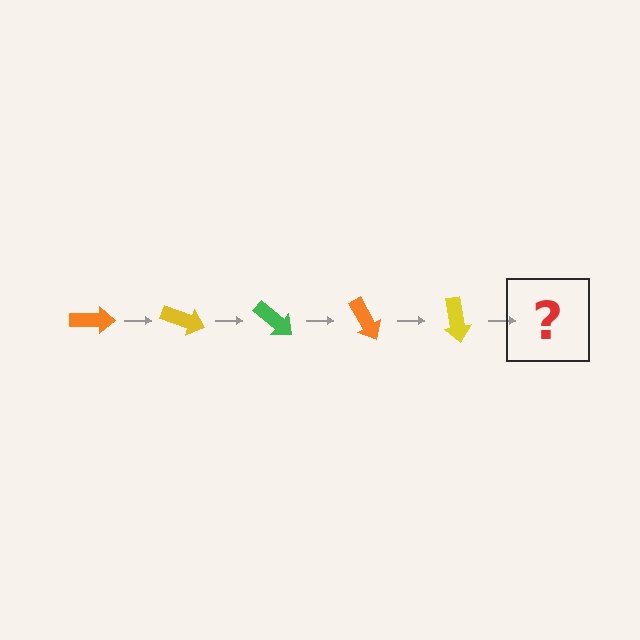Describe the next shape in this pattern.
It should be a green arrow, rotated 100 degrees from the start.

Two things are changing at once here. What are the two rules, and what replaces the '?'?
The two rules are that it rotates 20 degrees each step and the color cycles through orange, yellow, and green. The '?' should be a green arrow, rotated 100 degrees from the start.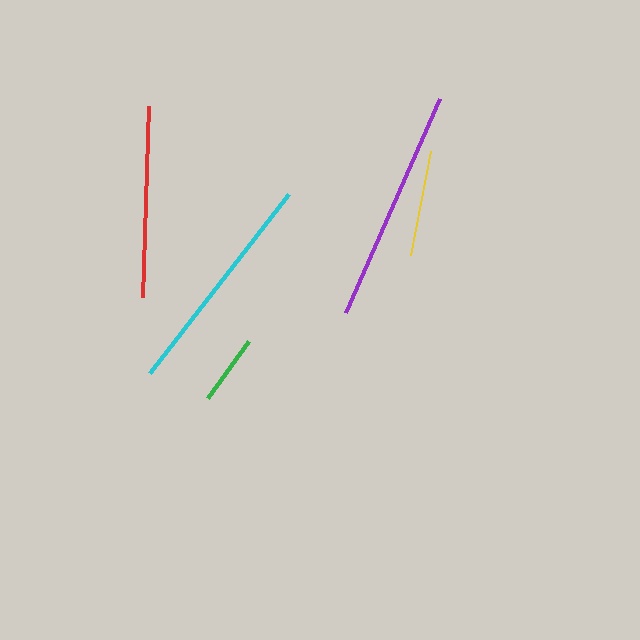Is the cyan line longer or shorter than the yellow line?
The cyan line is longer than the yellow line.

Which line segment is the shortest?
The green line is the shortest at approximately 70 pixels.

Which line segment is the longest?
The purple line is the longest at approximately 234 pixels.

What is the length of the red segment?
The red segment is approximately 191 pixels long.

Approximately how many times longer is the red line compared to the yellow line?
The red line is approximately 1.8 times the length of the yellow line.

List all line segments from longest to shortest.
From longest to shortest: purple, cyan, red, yellow, green.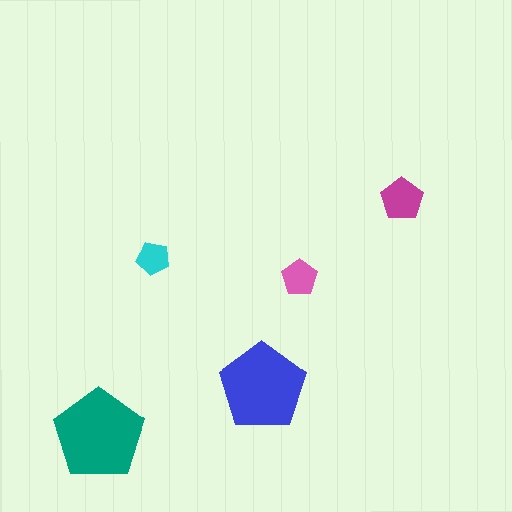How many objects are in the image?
There are 5 objects in the image.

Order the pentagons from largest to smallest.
the teal one, the blue one, the magenta one, the pink one, the cyan one.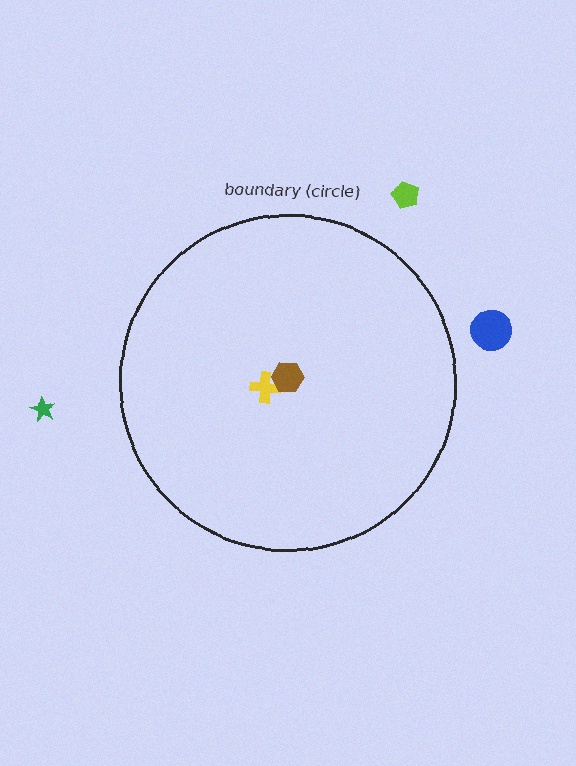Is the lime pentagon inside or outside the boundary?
Outside.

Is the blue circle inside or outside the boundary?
Outside.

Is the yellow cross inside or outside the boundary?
Inside.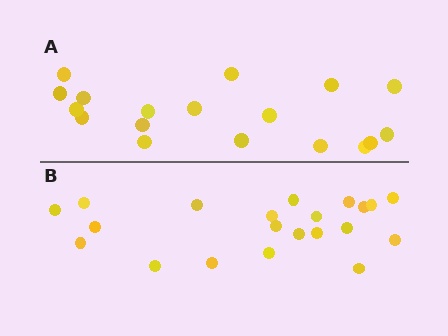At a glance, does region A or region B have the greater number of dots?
Region B (the bottom region) has more dots.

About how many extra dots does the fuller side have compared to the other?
Region B has just a few more — roughly 2 or 3 more dots than region A.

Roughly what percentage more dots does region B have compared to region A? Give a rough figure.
About 15% more.